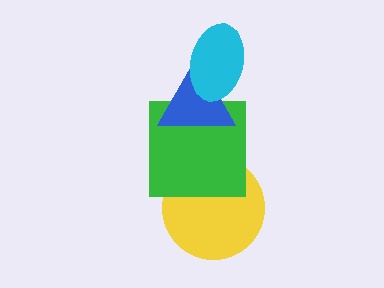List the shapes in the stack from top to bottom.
From top to bottom: the cyan ellipse, the blue triangle, the green square, the yellow circle.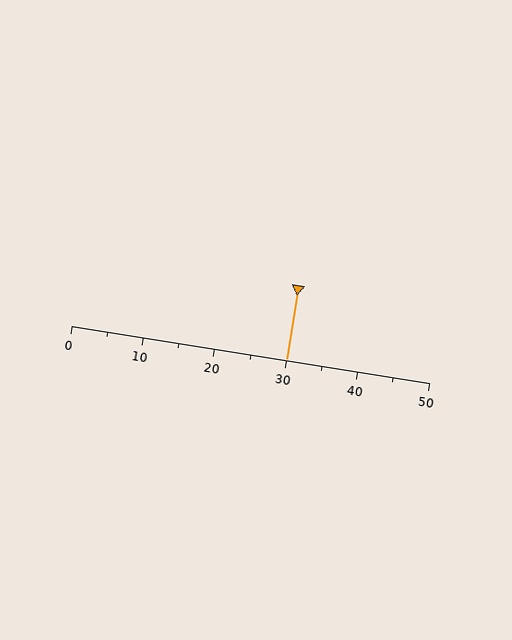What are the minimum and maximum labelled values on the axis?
The axis runs from 0 to 50.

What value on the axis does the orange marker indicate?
The marker indicates approximately 30.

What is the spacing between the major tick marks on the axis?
The major ticks are spaced 10 apart.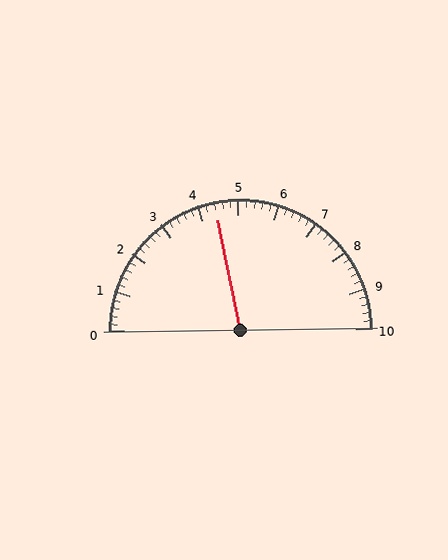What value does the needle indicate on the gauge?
The needle indicates approximately 4.4.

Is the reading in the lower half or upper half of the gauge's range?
The reading is in the lower half of the range (0 to 10).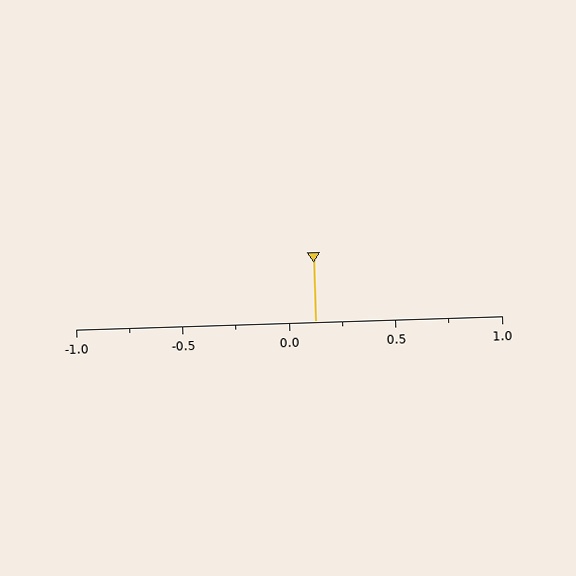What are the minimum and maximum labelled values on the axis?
The axis runs from -1.0 to 1.0.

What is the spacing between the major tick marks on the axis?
The major ticks are spaced 0.5 apart.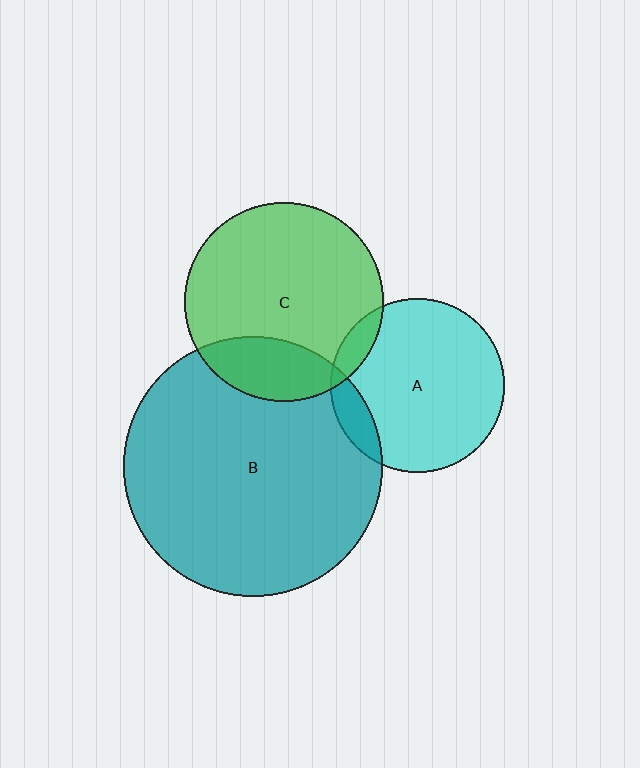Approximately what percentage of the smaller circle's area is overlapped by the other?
Approximately 10%.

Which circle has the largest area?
Circle B (teal).